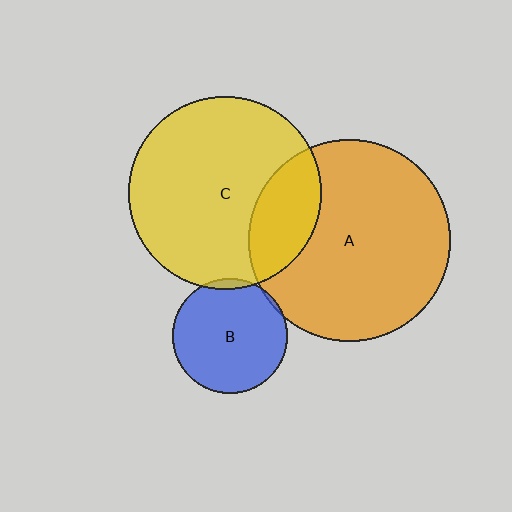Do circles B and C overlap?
Yes.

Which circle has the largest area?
Circle A (orange).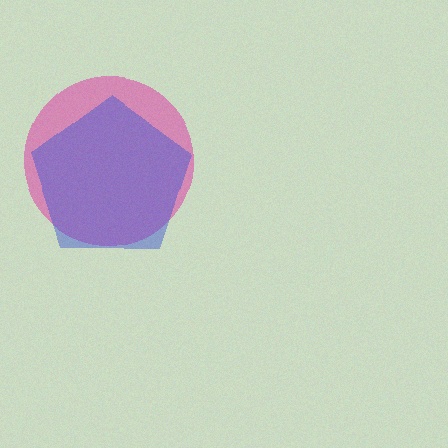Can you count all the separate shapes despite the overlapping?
Yes, there are 2 separate shapes.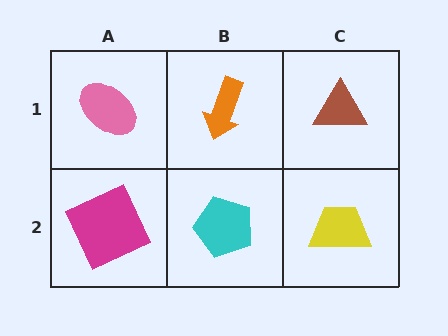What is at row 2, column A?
A magenta square.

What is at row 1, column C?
A brown triangle.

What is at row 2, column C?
A yellow trapezoid.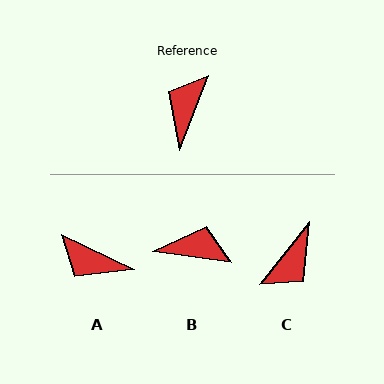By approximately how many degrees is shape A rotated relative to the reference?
Approximately 85 degrees counter-clockwise.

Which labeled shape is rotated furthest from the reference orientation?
C, about 163 degrees away.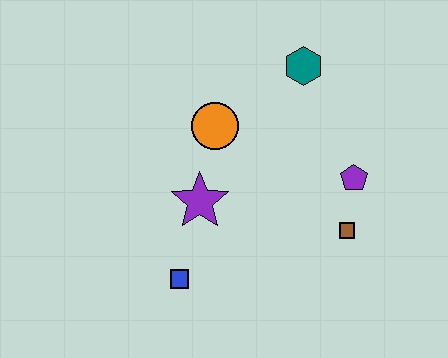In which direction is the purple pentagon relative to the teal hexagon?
The purple pentagon is below the teal hexagon.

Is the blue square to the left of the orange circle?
Yes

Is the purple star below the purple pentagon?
Yes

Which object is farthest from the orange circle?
The brown square is farthest from the orange circle.